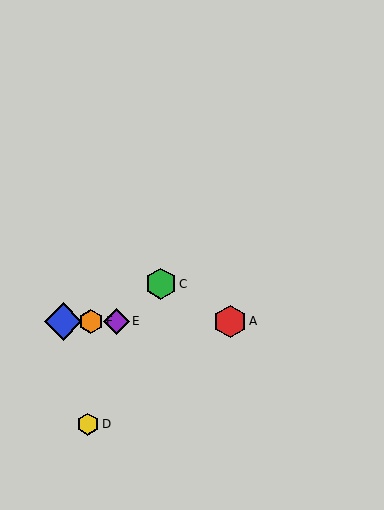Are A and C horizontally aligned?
No, A is at y≈321 and C is at y≈284.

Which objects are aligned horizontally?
Objects A, B, E, F are aligned horizontally.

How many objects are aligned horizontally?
4 objects (A, B, E, F) are aligned horizontally.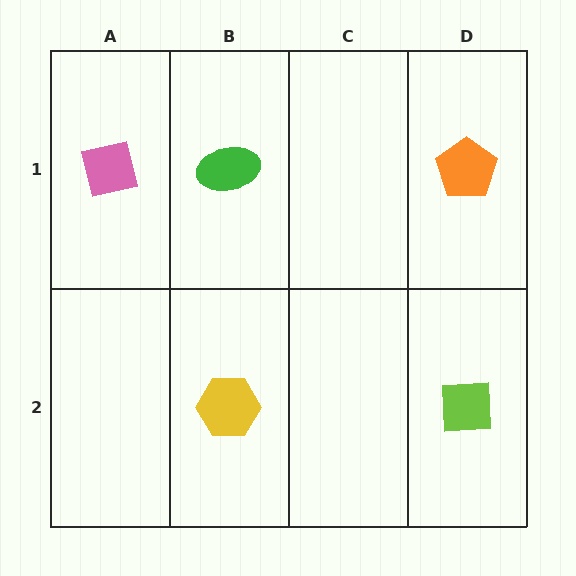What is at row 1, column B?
A green ellipse.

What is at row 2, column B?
A yellow hexagon.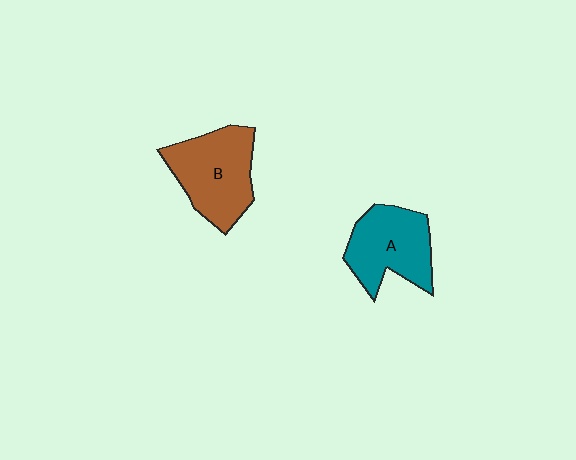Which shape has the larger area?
Shape B (brown).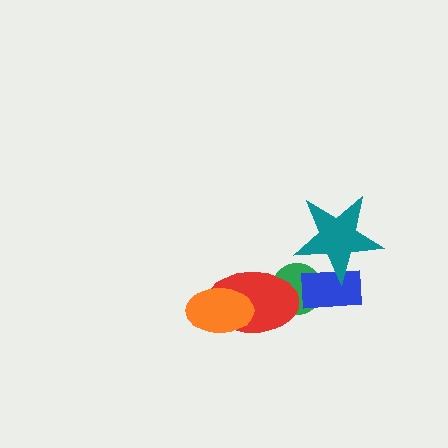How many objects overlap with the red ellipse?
2 objects overlap with the red ellipse.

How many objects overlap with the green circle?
3 objects overlap with the green circle.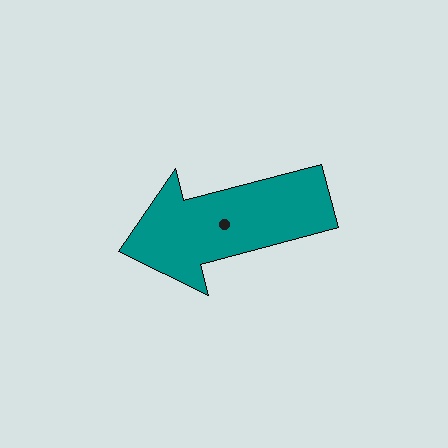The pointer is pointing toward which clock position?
Roughly 9 o'clock.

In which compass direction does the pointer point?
West.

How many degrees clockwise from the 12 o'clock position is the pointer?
Approximately 255 degrees.